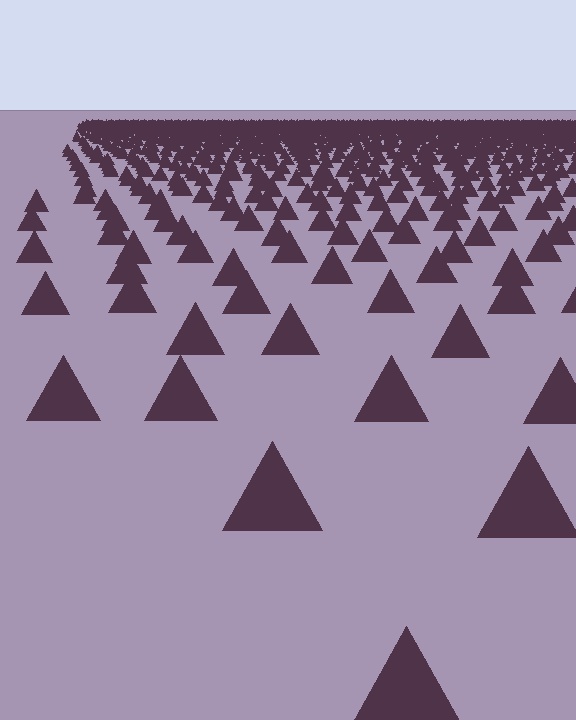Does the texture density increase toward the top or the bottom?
Density increases toward the top.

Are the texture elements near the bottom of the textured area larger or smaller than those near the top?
Larger. Near the bottom, elements are closer to the viewer and appear at a bigger on-screen size.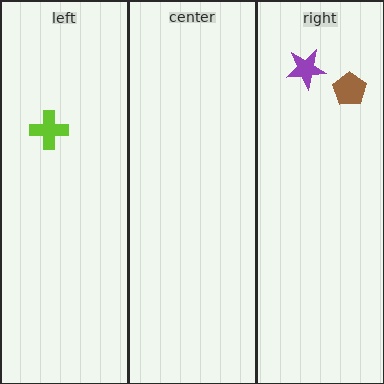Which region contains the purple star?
The right region.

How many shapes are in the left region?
1.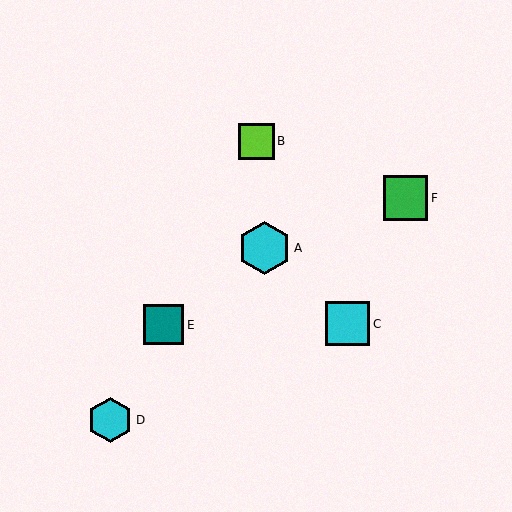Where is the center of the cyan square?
The center of the cyan square is at (348, 324).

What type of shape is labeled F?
Shape F is a green square.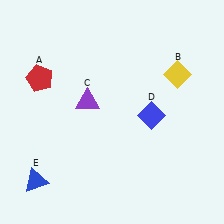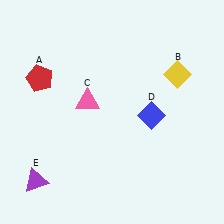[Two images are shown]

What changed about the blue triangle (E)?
In Image 1, E is blue. In Image 2, it changed to purple.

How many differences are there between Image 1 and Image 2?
There are 2 differences between the two images.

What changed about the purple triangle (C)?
In Image 1, C is purple. In Image 2, it changed to pink.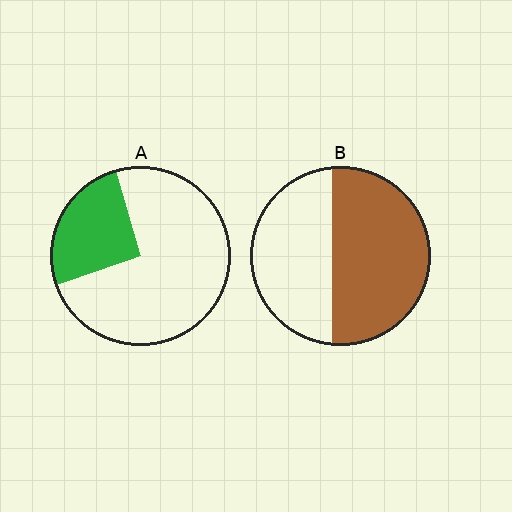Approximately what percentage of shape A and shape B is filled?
A is approximately 25% and B is approximately 55%.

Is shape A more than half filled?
No.